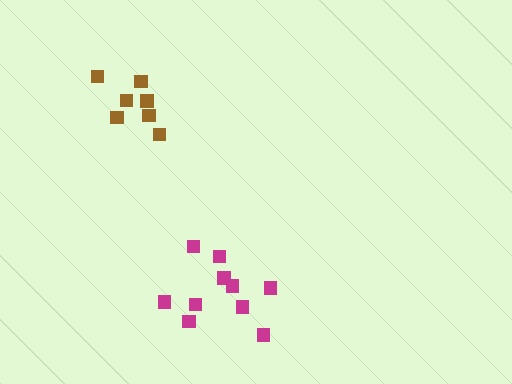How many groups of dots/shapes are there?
There are 2 groups.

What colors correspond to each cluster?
The clusters are colored: magenta, brown.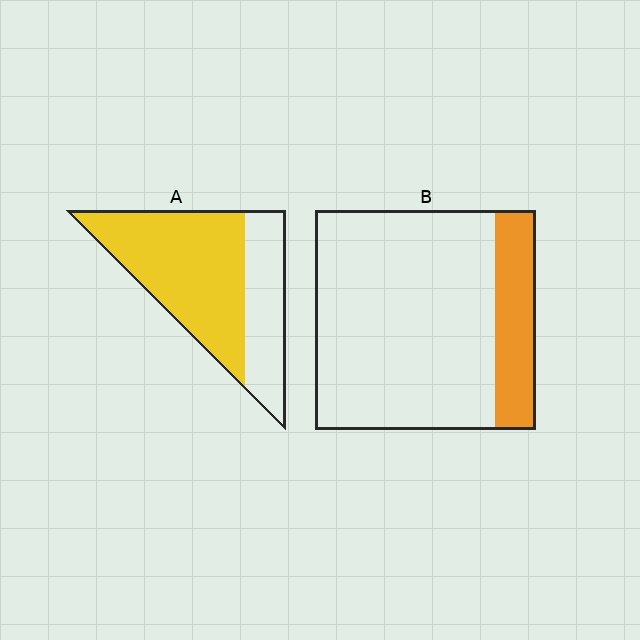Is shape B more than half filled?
No.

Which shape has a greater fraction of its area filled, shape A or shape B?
Shape A.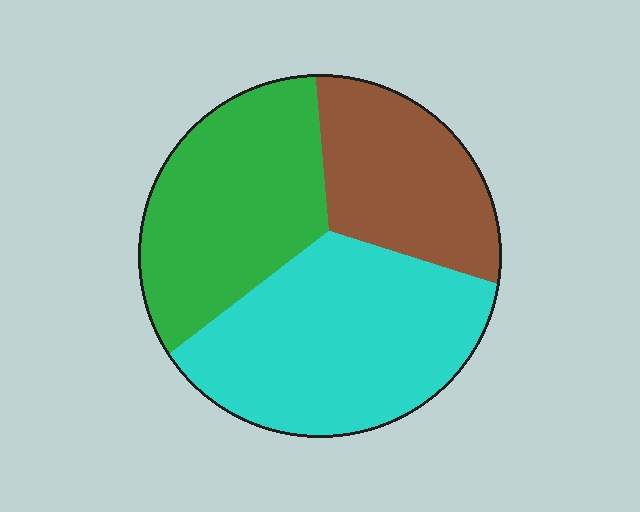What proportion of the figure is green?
Green covers roughly 35% of the figure.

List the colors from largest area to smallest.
From largest to smallest: cyan, green, brown.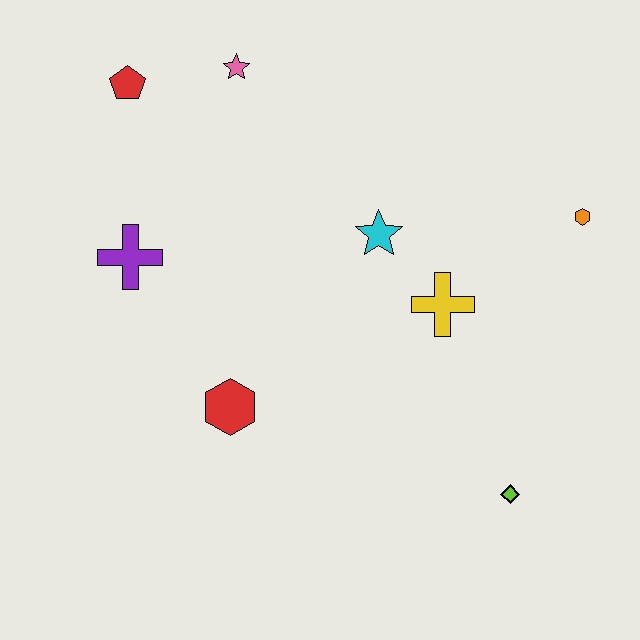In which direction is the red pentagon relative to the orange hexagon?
The red pentagon is to the left of the orange hexagon.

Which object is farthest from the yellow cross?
The red pentagon is farthest from the yellow cross.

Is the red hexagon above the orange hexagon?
No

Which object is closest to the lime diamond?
The yellow cross is closest to the lime diamond.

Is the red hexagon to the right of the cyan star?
No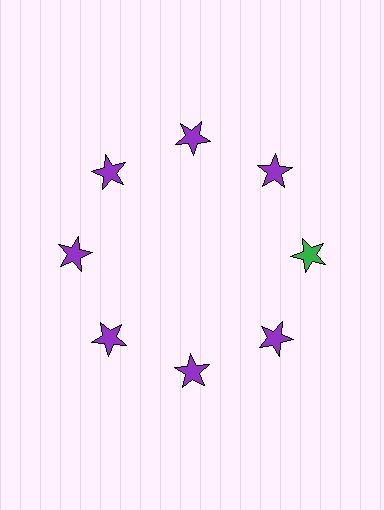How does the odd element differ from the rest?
It has a different color: green instead of purple.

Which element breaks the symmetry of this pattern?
The green star at roughly the 3 o'clock position breaks the symmetry. All other shapes are purple stars.